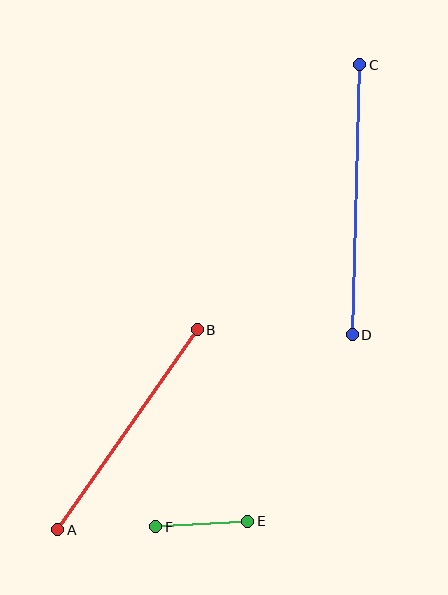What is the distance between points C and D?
The distance is approximately 270 pixels.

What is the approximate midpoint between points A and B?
The midpoint is at approximately (127, 430) pixels.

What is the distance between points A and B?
The distance is approximately 244 pixels.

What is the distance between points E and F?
The distance is approximately 92 pixels.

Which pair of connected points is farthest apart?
Points C and D are farthest apart.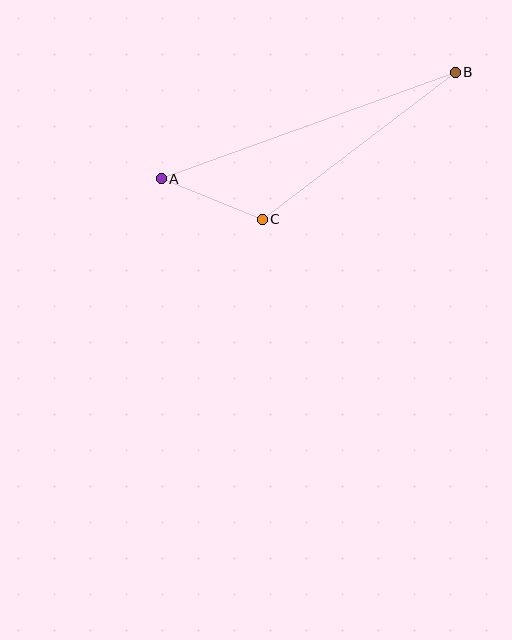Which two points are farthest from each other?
Points A and B are farthest from each other.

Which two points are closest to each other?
Points A and C are closest to each other.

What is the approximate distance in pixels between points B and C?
The distance between B and C is approximately 243 pixels.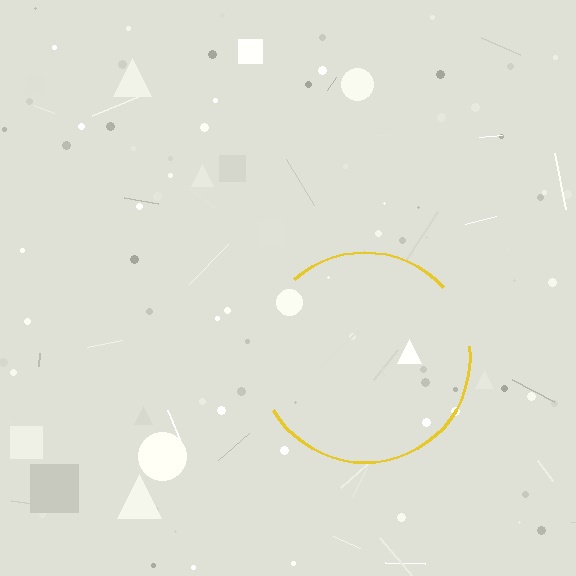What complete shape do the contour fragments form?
The contour fragments form a circle.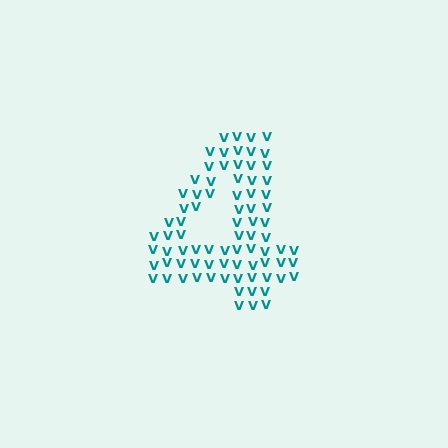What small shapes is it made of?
It is made of small letter V's.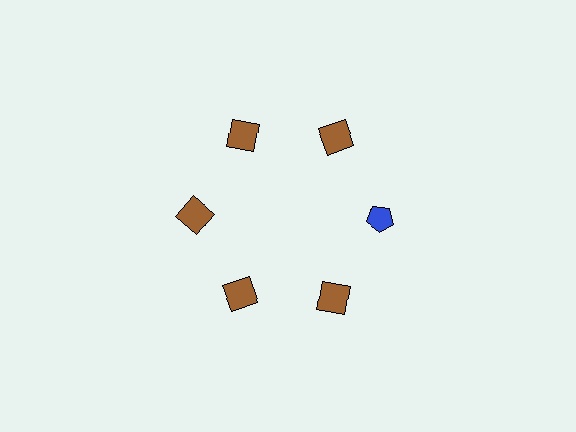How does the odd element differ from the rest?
It differs in both color (blue instead of brown) and shape (pentagon instead of square).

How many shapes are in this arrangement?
There are 6 shapes arranged in a ring pattern.